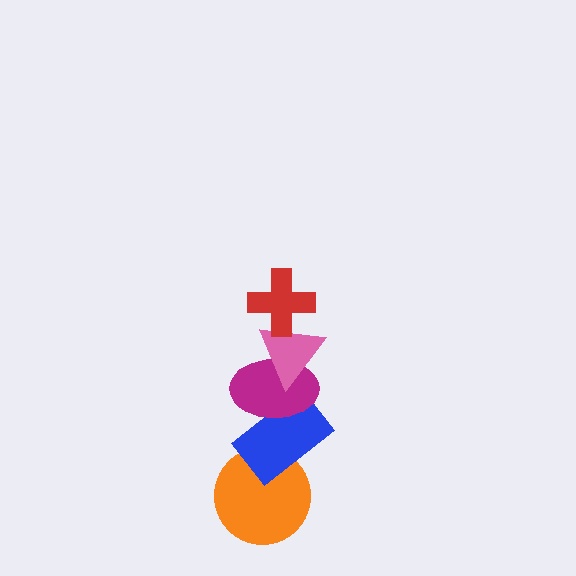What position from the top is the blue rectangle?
The blue rectangle is 4th from the top.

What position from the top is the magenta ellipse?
The magenta ellipse is 3rd from the top.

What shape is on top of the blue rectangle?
The magenta ellipse is on top of the blue rectangle.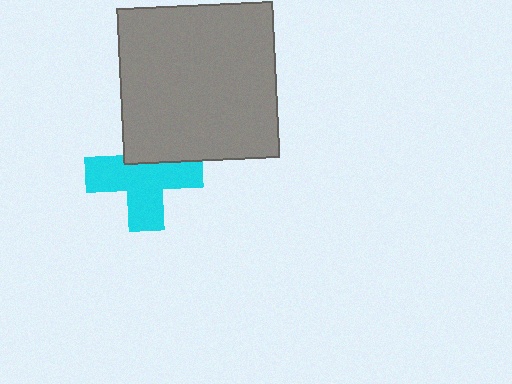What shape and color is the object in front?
The object in front is a gray square.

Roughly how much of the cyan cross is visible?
Most of it is visible (roughly 68%).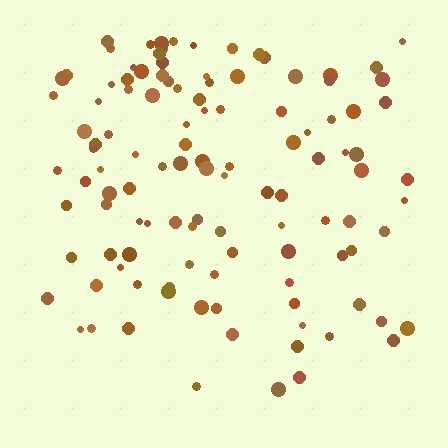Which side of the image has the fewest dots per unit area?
The bottom.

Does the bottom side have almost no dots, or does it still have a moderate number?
Still a moderate number, just noticeably fewer than the top.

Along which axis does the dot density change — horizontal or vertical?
Vertical.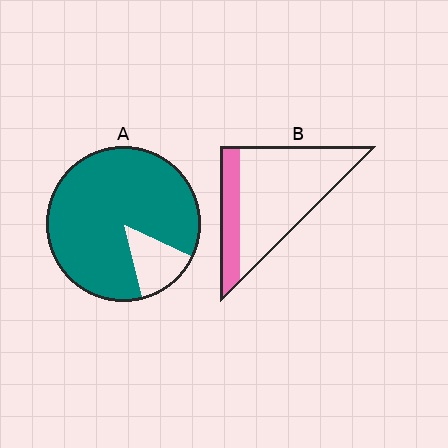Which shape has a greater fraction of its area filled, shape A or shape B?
Shape A.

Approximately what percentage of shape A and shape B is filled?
A is approximately 85% and B is approximately 25%.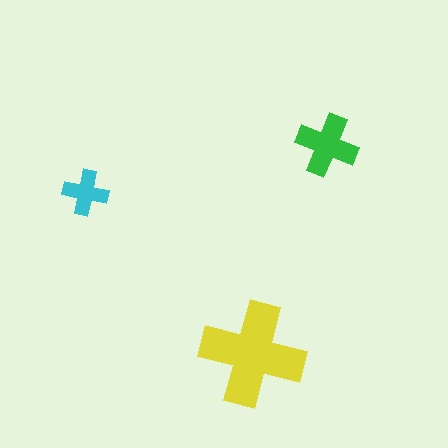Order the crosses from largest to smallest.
the yellow one, the green one, the cyan one.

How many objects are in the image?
There are 3 objects in the image.